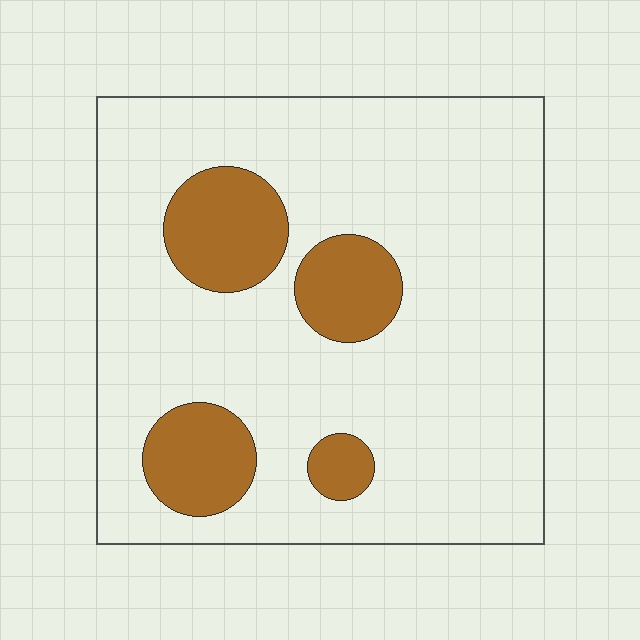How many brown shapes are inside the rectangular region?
4.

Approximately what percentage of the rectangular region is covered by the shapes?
Approximately 20%.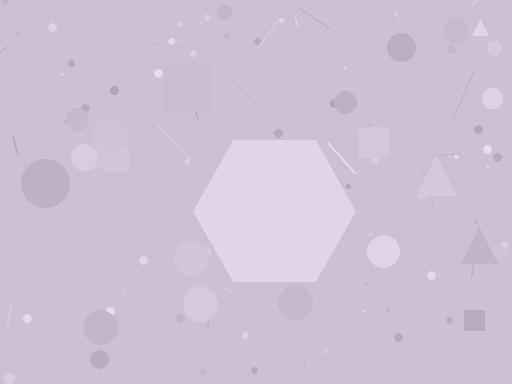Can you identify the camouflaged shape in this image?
The camouflaged shape is a hexagon.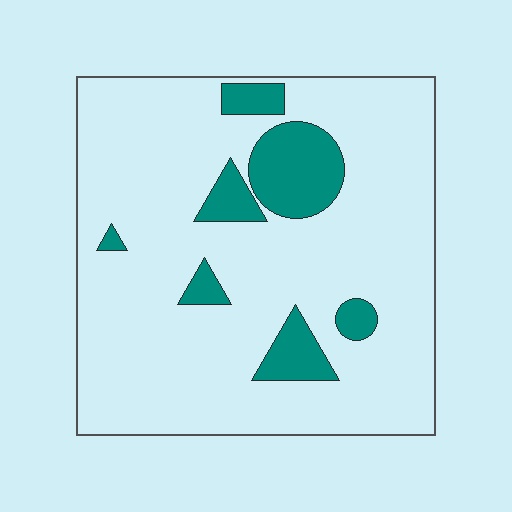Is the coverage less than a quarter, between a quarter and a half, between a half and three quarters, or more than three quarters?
Less than a quarter.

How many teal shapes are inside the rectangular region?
7.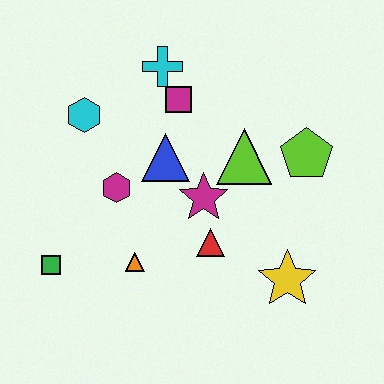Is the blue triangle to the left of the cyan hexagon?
No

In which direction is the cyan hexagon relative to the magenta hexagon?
The cyan hexagon is above the magenta hexagon.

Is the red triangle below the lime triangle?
Yes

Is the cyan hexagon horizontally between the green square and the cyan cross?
Yes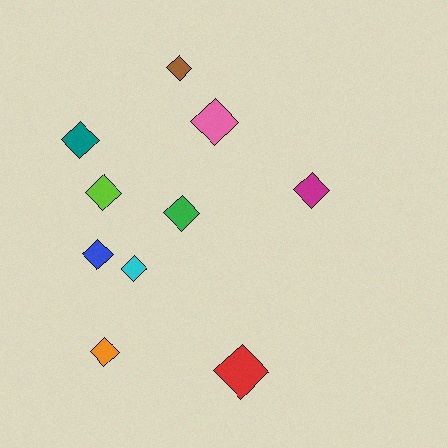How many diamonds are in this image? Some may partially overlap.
There are 10 diamonds.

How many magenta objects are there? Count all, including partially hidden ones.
There is 1 magenta object.